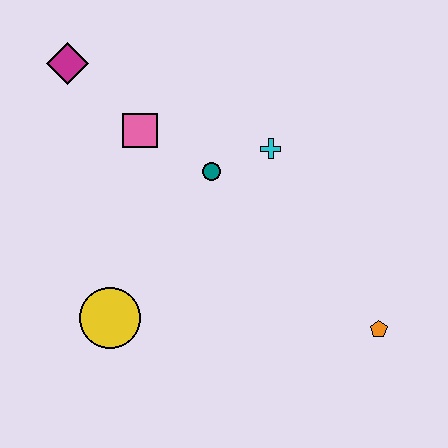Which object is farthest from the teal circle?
The orange pentagon is farthest from the teal circle.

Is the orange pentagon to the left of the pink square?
No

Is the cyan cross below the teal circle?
No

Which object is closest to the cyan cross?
The teal circle is closest to the cyan cross.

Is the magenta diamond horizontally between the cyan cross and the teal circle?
No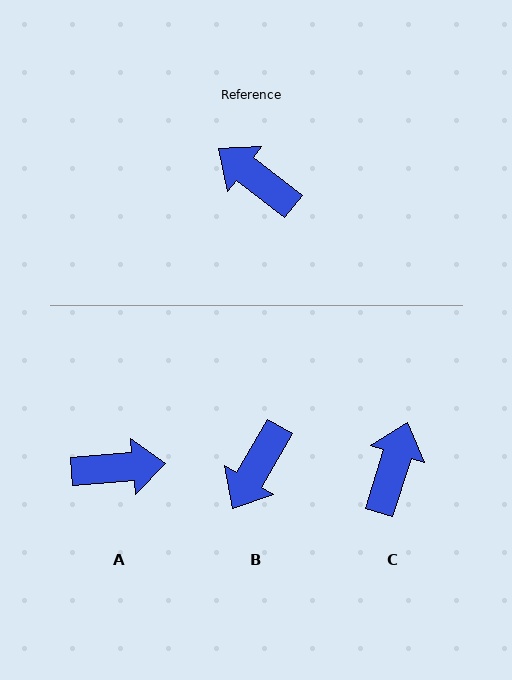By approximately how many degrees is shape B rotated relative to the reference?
Approximately 97 degrees counter-clockwise.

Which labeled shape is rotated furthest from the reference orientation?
A, about 138 degrees away.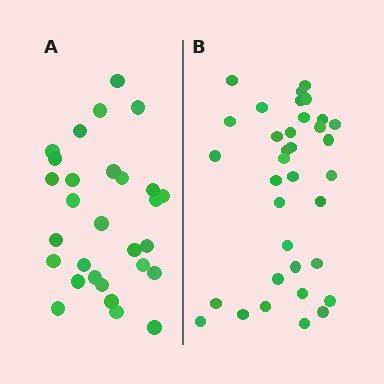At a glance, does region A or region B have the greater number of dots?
Region B (the right region) has more dots.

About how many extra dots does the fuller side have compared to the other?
Region B has about 6 more dots than region A.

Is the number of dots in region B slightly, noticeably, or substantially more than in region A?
Region B has only slightly more — the two regions are fairly close. The ratio is roughly 1.2 to 1.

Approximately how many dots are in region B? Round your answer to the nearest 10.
About 40 dots. (The exact count is 35, which rounds to 40.)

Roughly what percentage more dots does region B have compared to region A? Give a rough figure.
About 20% more.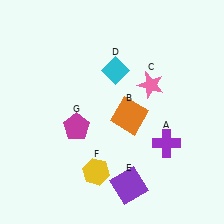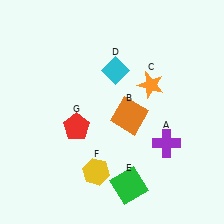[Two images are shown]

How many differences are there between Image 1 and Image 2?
There are 3 differences between the two images.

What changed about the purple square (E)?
In Image 1, E is purple. In Image 2, it changed to green.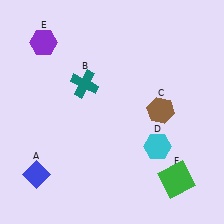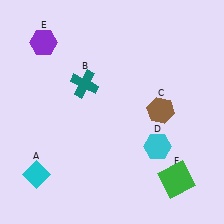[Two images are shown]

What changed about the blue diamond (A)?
In Image 1, A is blue. In Image 2, it changed to cyan.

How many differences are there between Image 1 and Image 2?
There is 1 difference between the two images.